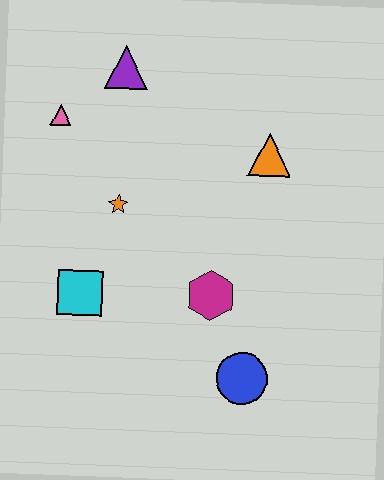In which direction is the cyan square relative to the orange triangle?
The cyan square is to the left of the orange triangle.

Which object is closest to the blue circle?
The magenta hexagon is closest to the blue circle.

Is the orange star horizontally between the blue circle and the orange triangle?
No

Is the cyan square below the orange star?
Yes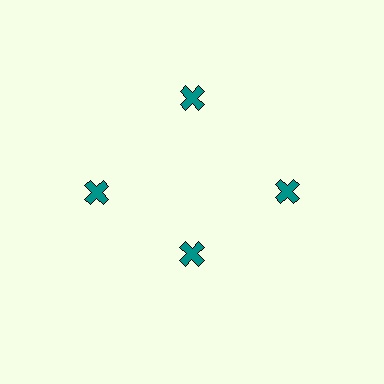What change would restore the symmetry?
The symmetry would be restored by moving it outward, back onto the ring so that all 4 crosses sit at equal angles and equal distance from the center.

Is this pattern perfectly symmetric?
No. The 4 teal crosses are arranged in a ring, but one element near the 6 o'clock position is pulled inward toward the center, breaking the 4-fold rotational symmetry.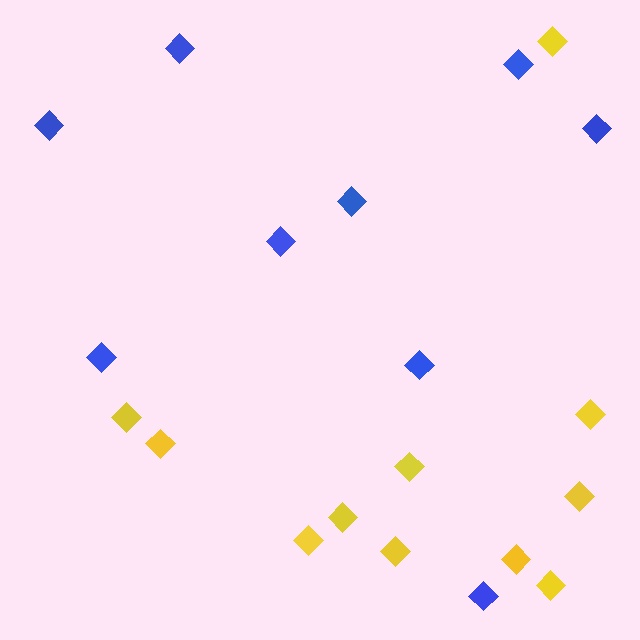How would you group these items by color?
There are 2 groups: one group of yellow diamonds (11) and one group of blue diamonds (9).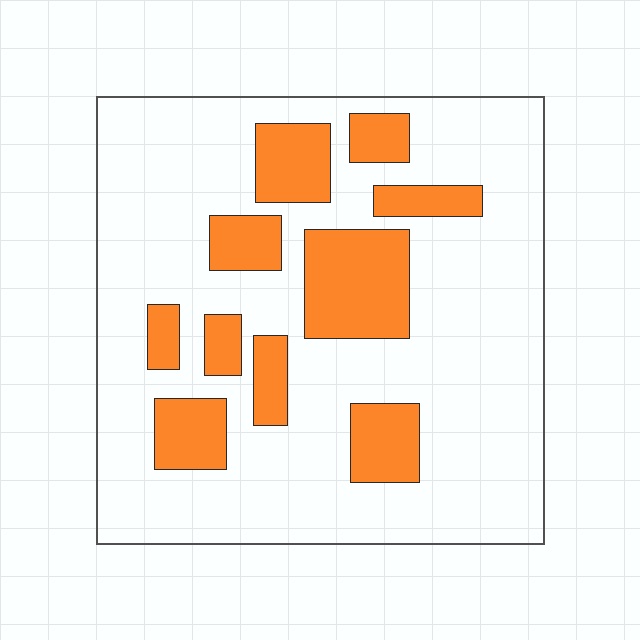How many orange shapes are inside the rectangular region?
10.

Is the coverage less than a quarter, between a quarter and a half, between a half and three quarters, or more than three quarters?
Less than a quarter.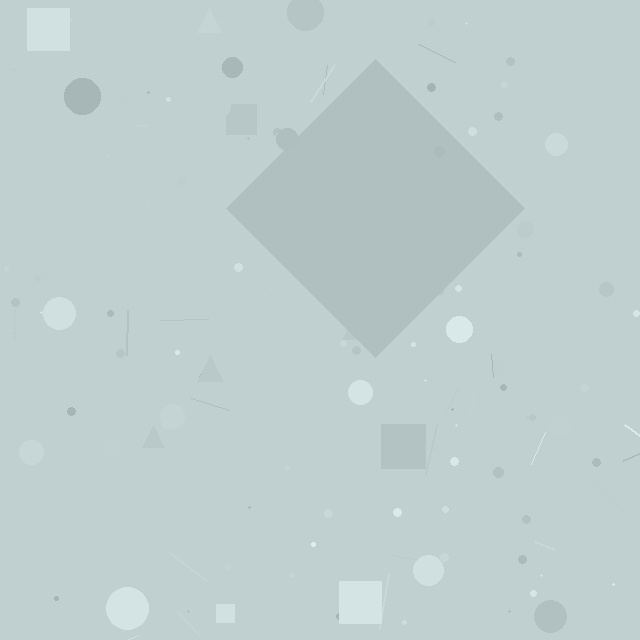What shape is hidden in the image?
A diamond is hidden in the image.